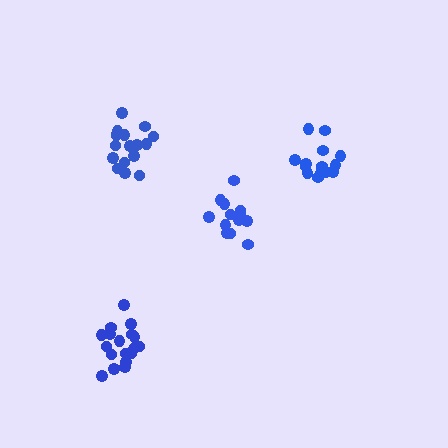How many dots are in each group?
Group 1: 17 dots, Group 2: 14 dots, Group 3: 18 dots, Group 4: 13 dots (62 total).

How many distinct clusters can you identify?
There are 4 distinct clusters.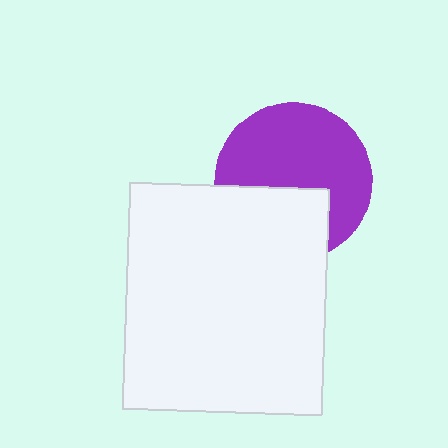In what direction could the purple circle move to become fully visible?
The purple circle could move up. That would shift it out from behind the white rectangle entirely.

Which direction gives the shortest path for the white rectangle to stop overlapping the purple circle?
Moving down gives the shortest separation.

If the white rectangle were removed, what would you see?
You would see the complete purple circle.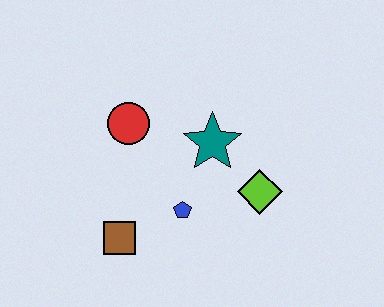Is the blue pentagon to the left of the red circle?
No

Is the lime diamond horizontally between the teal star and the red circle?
No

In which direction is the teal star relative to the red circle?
The teal star is to the right of the red circle.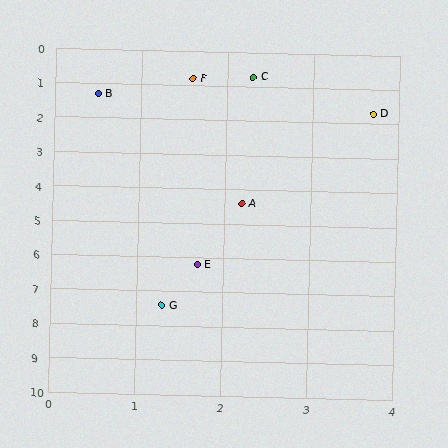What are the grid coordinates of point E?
Point E is at approximately (1.7, 6.2).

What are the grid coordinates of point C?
Point C is at approximately (2.3, 0.7).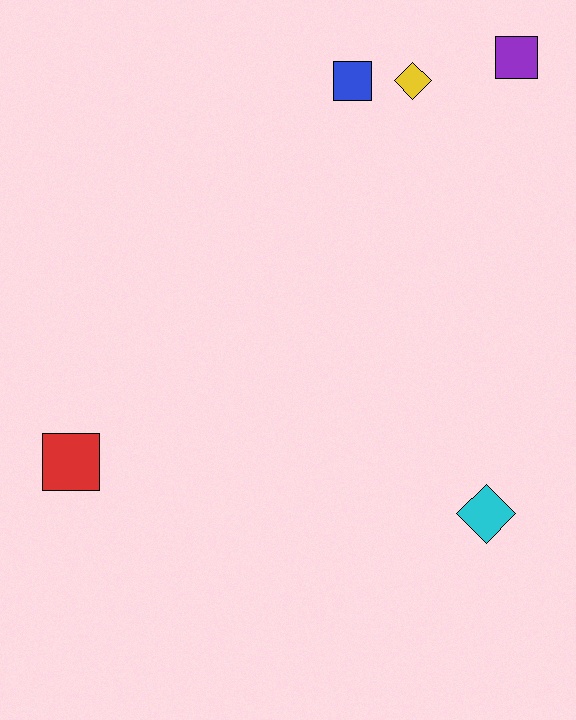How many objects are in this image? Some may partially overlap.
There are 5 objects.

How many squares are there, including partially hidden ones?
There are 3 squares.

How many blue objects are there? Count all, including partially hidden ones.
There is 1 blue object.